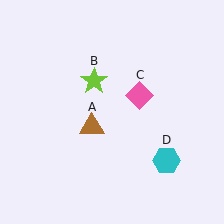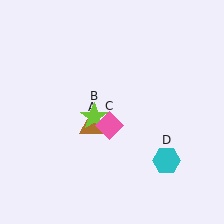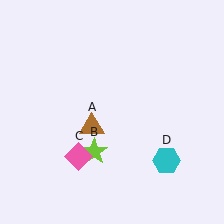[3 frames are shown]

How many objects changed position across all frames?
2 objects changed position: lime star (object B), pink diamond (object C).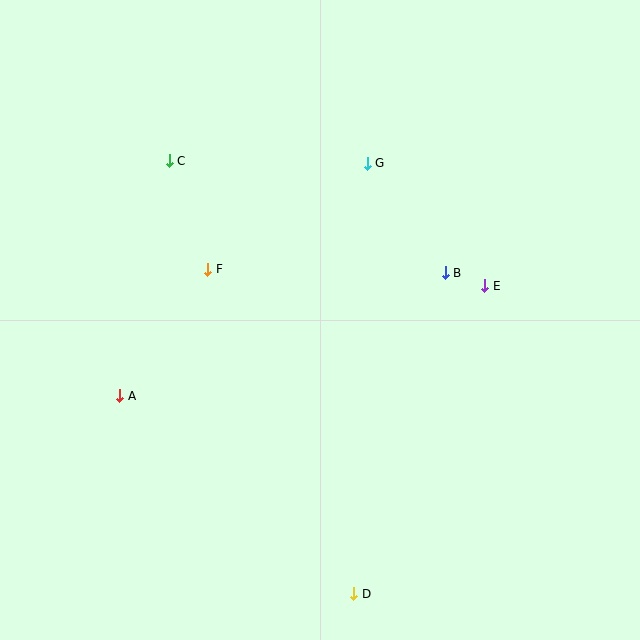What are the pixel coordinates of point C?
Point C is at (169, 161).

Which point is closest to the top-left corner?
Point C is closest to the top-left corner.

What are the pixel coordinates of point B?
Point B is at (445, 273).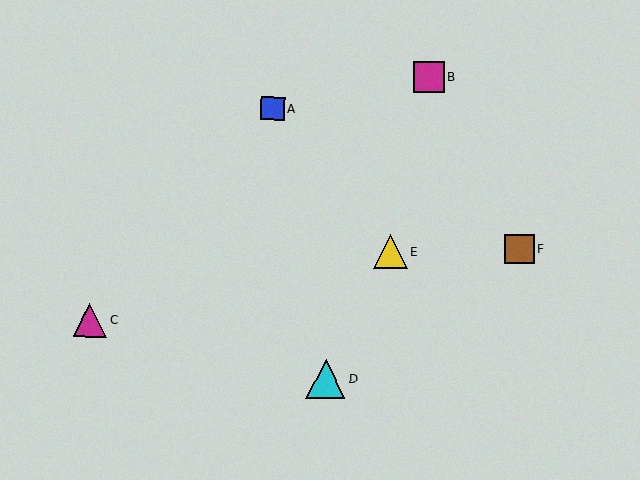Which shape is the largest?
The cyan triangle (labeled D) is the largest.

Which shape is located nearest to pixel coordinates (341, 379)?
The cyan triangle (labeled D) at (326, 379) is nearest to that location.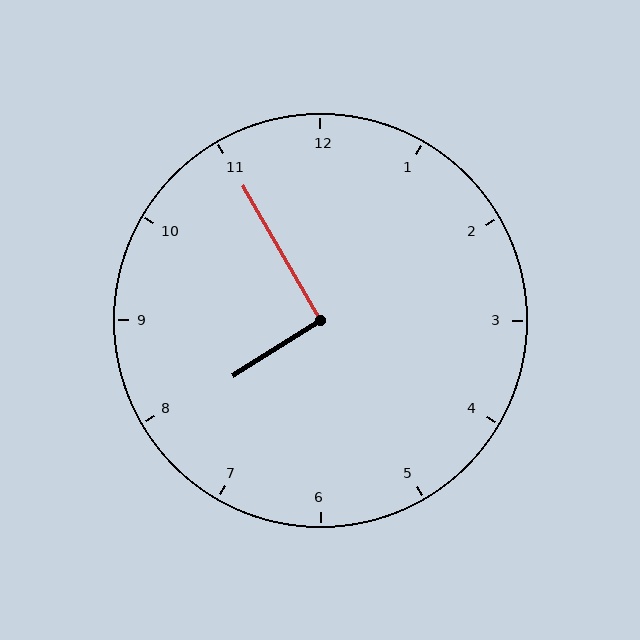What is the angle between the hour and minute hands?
Approximately 92 degrees.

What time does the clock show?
7:55.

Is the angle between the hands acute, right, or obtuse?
It is right.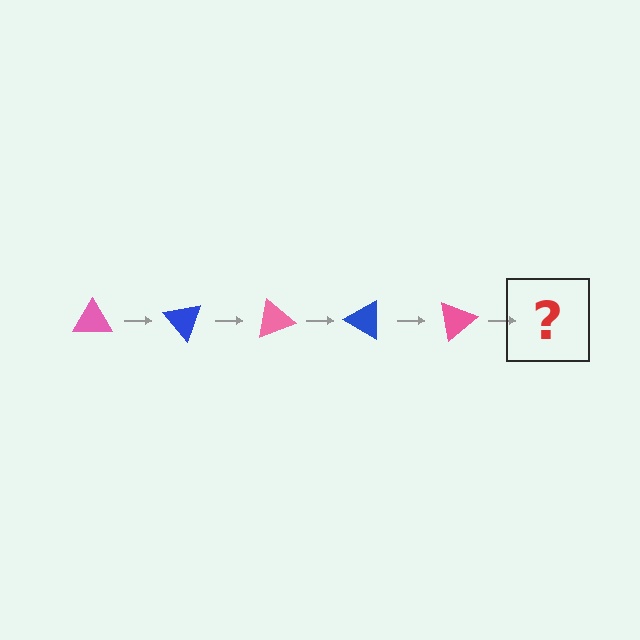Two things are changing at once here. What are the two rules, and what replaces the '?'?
The two rules are that it rotates 50 degrees each step and the color cycles through pink and blue. The '?' should be a blue triangle, rotated 250 degrees from the start.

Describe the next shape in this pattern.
It should be a blue triangle, rotated 250 degrees from the start.